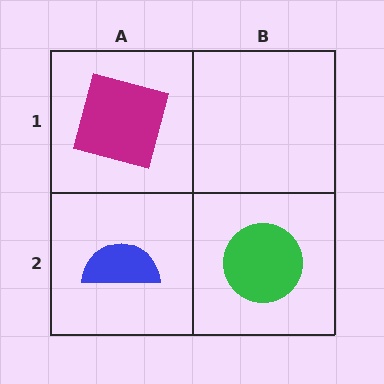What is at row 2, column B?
A green circle.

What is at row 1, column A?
A magenta square.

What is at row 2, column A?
A blue semicircle.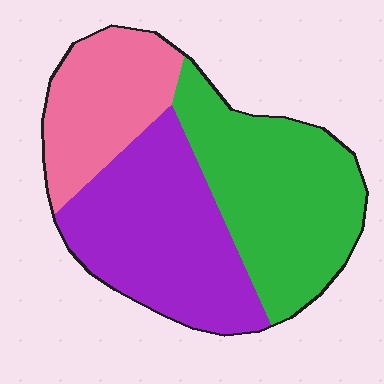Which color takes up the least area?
Pink, at roughly 25%.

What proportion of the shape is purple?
Purple covers about 40% of the shape.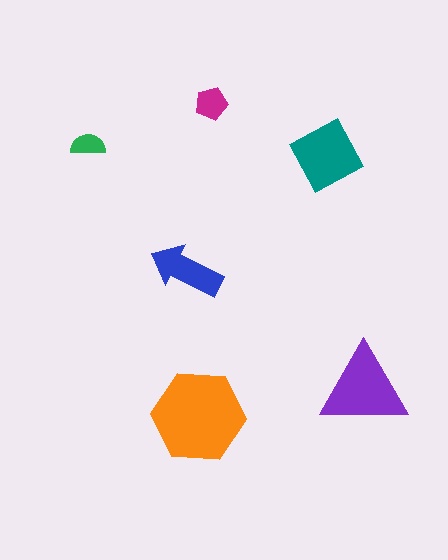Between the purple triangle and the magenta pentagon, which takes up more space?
The purple triangle.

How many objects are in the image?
There are 6 objects in the image.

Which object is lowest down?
The orange hexagon is bottommost.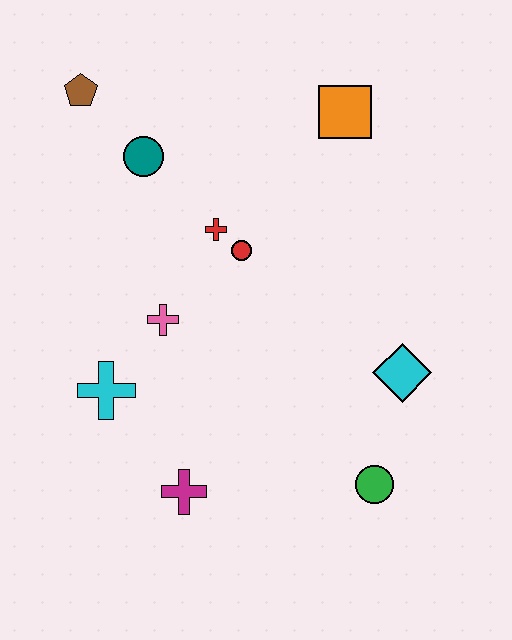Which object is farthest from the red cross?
The green circle is farthest from the red cross.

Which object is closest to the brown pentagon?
The teal circle is closest to the brown pentagon.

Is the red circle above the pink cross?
Yes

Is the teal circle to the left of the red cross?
Yes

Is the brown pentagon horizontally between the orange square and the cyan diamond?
No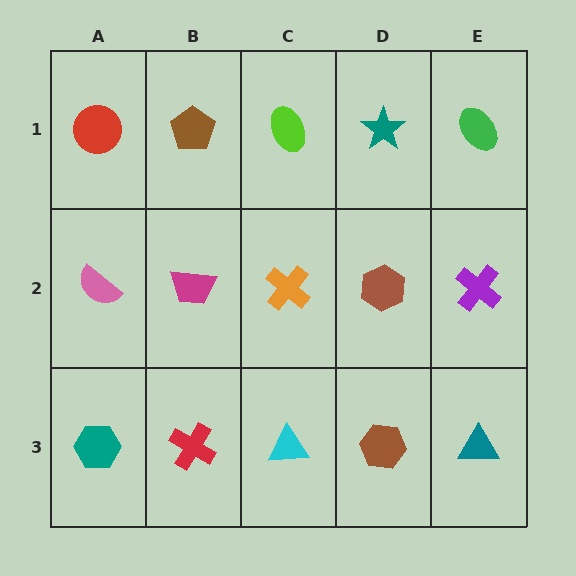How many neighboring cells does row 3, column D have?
3.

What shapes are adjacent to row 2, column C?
A lime ellipse (row 1, column C), a cyan triangle (row 3, column C), a magenta trapezoid (row 2, column B), a brown hexagon (row 2, column D).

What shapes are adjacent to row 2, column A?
A red circle (row 1, column A), a teal hexagon (row 3, column A), a magenta trapezoid (row 2, column B).